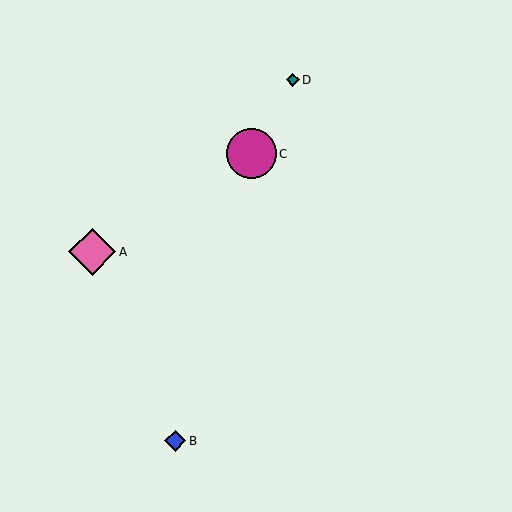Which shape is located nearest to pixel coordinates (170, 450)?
The blue diamond (labeled B) at (175, 441) is nearest to that location.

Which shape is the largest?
The magenta circle (labeled C) is the largest.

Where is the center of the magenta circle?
The center of the magenta circle is at (251, 154).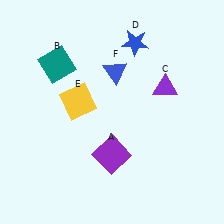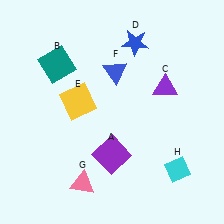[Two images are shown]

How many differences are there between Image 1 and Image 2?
There are 2 differences between the two images.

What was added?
A pink triangle (G), a cyan diamond (H) were added in Image 2.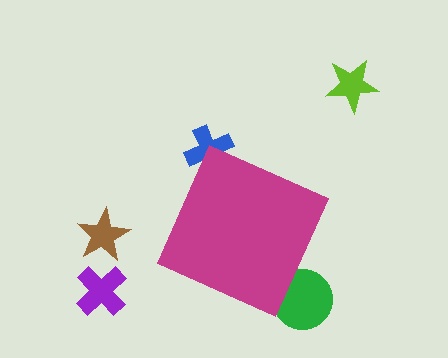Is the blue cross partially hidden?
Yes, the blue cross is partially hidden behind the magenta diamond.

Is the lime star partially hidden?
No, the lime star is fully visible.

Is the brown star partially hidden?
No, the brown star is fully visible.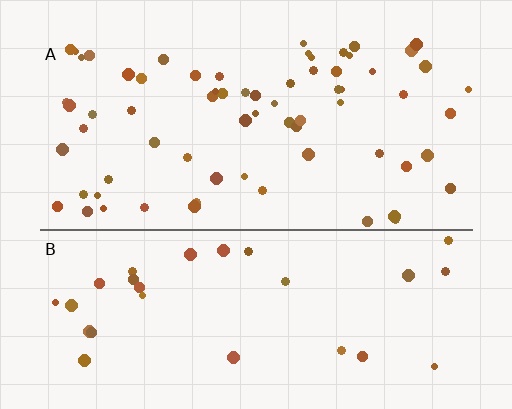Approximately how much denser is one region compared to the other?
Approximately 2.3× — region A over region B.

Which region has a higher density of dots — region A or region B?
A (the top).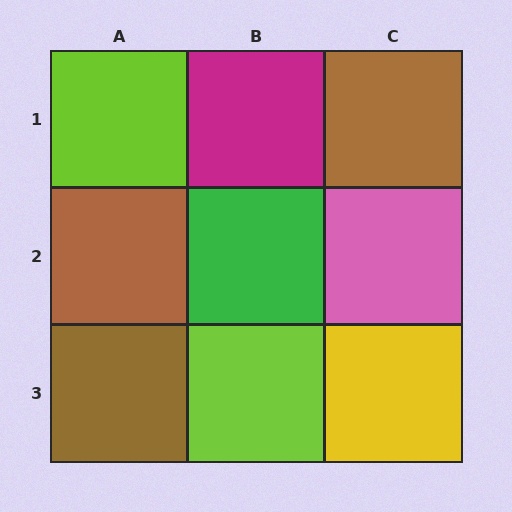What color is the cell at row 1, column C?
Brown.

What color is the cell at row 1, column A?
Lime.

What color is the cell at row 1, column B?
Magenta.